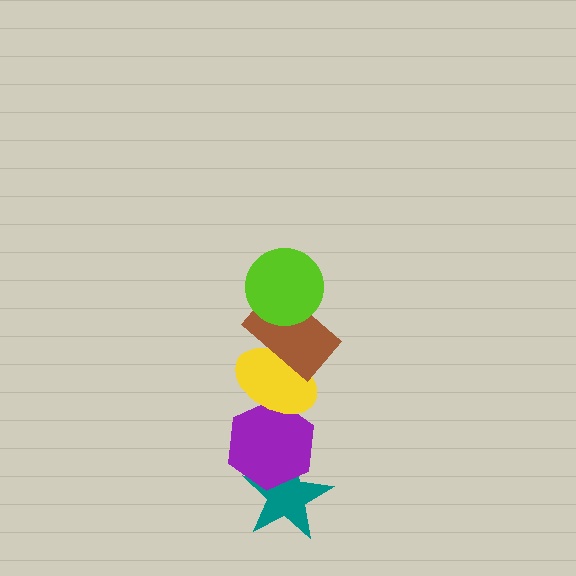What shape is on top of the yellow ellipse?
The brown rectangle is on top of the yellow ellipse.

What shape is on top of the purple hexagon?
The yellow ellipse is on top of the purple hexagon.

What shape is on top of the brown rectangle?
The lime circle is on top of the brown rectangle.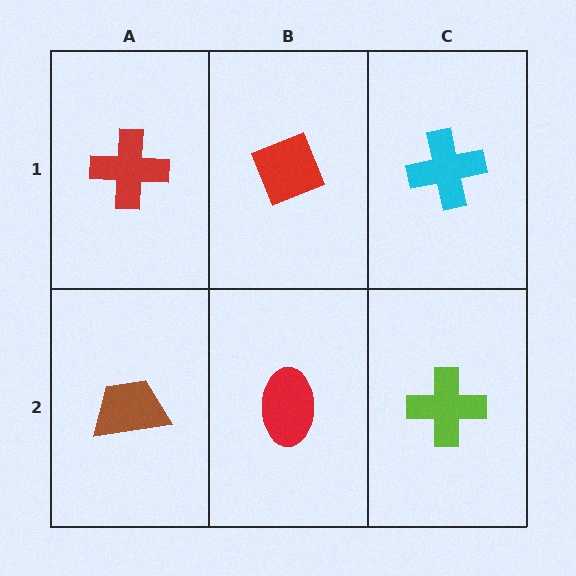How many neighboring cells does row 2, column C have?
2.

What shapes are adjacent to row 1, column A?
A brown trapezoid (row 2, column A), a red diamond (row 1, column B).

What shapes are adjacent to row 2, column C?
A cyan cross (row 1, column C), a red ellipse (row 2, column B).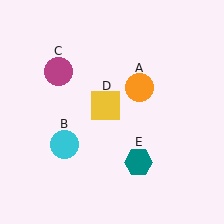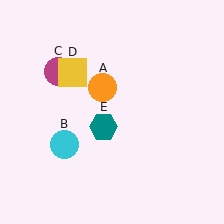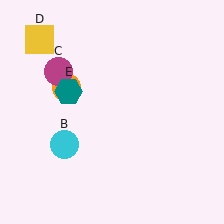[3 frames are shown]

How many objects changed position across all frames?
3 objects changed position: orange circle (object A), yellow square (object D), teal hexagon (object E).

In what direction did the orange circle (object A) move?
The orange circle (object A) moved left.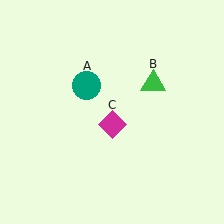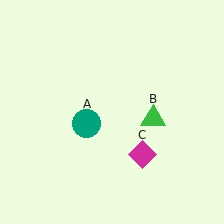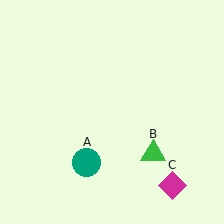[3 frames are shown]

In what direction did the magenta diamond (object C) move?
The magenta diamond (object C) moved down and to the right.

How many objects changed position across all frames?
3 objects changed position: teal circle (object A), green triangle (object B), magenta diamond (object C).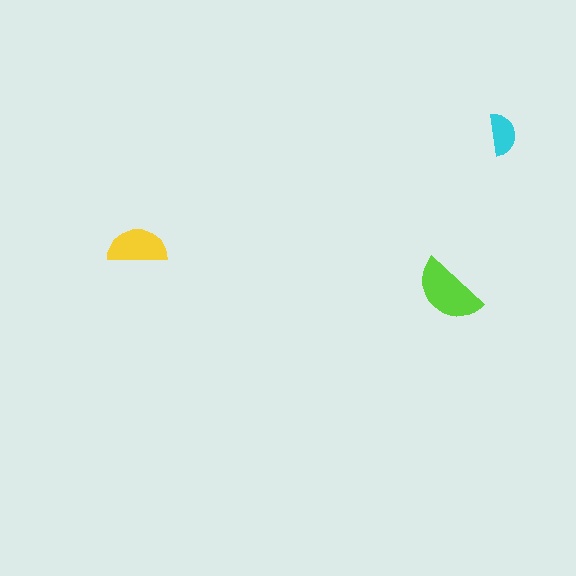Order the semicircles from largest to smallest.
the lime one, the yellow one, the cyan one.